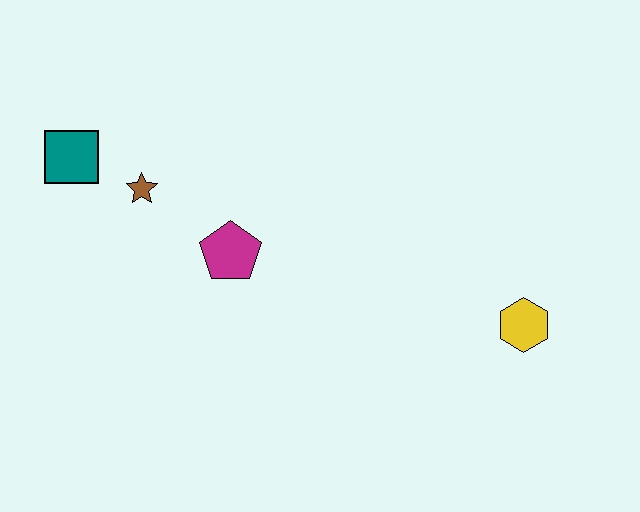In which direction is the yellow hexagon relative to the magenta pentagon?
The yellow hexagon is to the right of the magenta pentagon.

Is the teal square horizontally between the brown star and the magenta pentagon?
No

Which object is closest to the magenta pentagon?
The brown star is closest to the magenta pentagon.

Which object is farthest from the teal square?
The yellow hexagon is farthest from the teal square.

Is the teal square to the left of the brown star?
Yes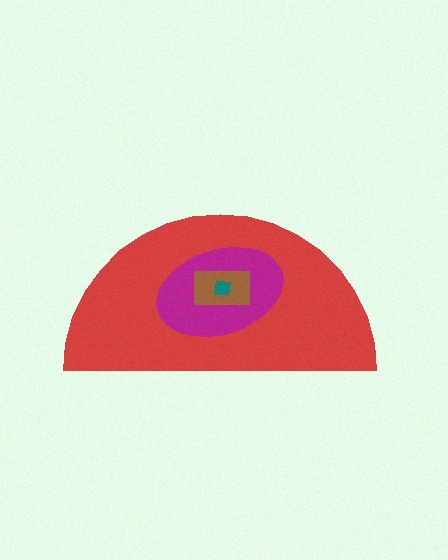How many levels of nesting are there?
4.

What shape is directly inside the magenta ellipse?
The brown rectangle.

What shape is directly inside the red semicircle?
The magenta ellipse.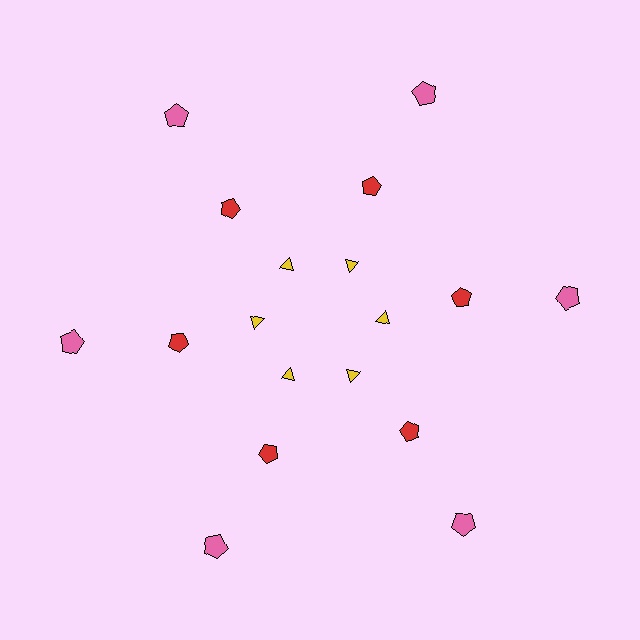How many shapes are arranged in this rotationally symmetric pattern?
There are 18 shapes, arranged in 6 groups of 3.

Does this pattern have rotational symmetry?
Yes, this pattern has 6-fold rotational symmetry. It looks the same after rotating 60 degrees around the center.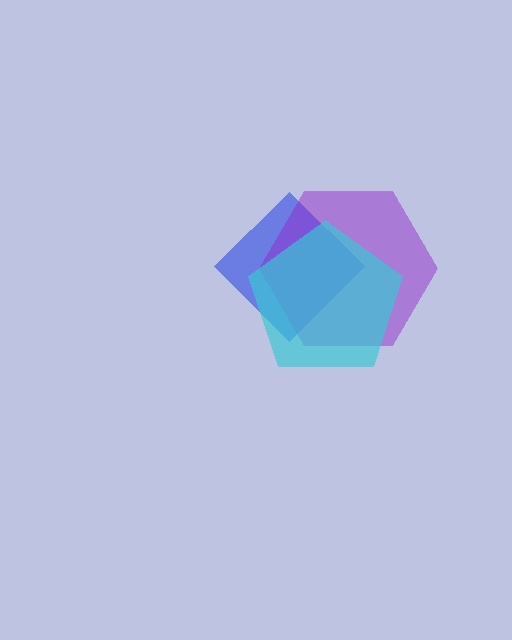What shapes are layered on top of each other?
The layered shapes are: a blue diamond, a purple hexagon, a cyan pentagon.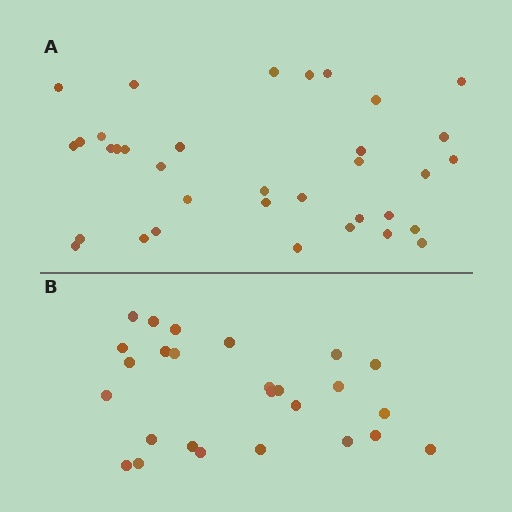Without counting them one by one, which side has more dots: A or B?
Region A (the top region) has more dots.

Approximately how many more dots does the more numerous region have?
Region A has roughly 8 or so more dots than region B.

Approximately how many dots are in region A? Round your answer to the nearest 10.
About 40 dots. (The exact count is 35, which rounds to 40.)